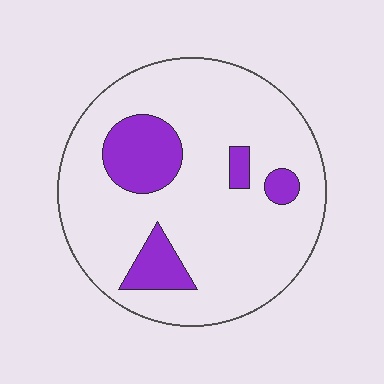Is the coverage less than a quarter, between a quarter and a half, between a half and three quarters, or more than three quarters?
Less than a quarter.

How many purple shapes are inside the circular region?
4.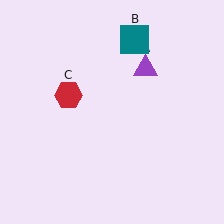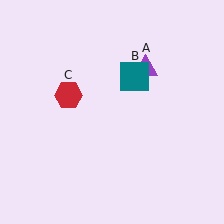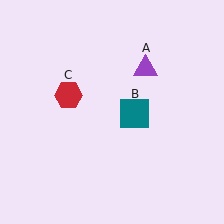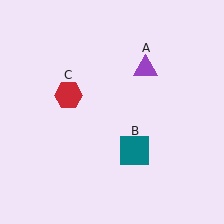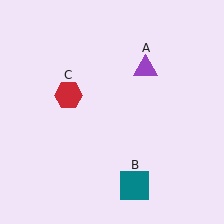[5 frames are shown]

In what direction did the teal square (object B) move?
The teal square (object B) moved down.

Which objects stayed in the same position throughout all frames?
Purple triangle (object A) and red hexagon (object C) remained stationary.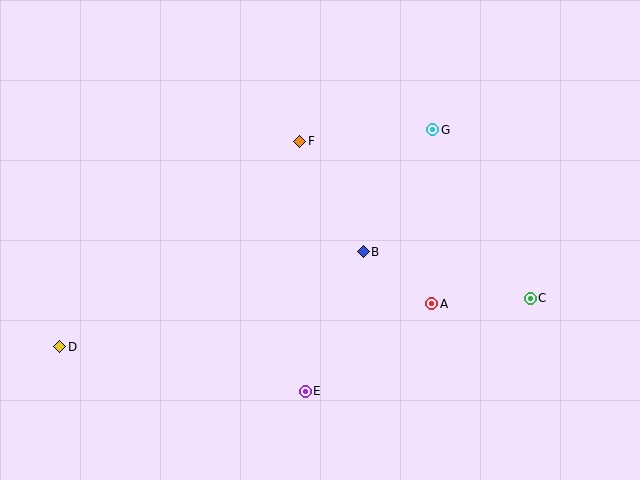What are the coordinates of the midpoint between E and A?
The midpoint between E and A is at (368, 347).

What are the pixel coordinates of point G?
Point G is at (433, 130).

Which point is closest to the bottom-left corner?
Point D is closest to the bottom-left corner.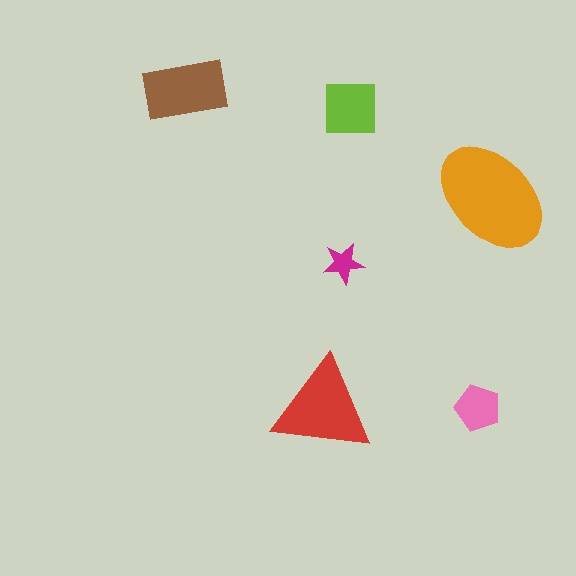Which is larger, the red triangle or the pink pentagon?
The red triangle.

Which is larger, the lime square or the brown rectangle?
The brown rectangle.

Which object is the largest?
The orange ellipse.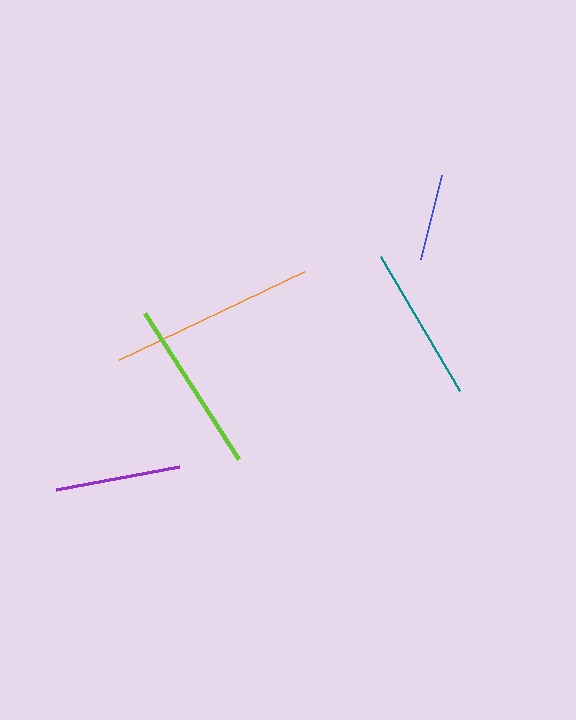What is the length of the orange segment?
The orange segment is approximately 205 pixels long.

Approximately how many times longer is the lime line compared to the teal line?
The lime line is approximately 1.1 times the length of the teal line.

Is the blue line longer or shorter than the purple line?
The purple line is longer than the blue line.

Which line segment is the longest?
The orange line is the longest at approximately 205 pixels.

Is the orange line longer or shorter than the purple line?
The orange line is longer than the purple line.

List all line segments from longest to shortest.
From longest to shortest: orange, lime, teal, purple, blue.